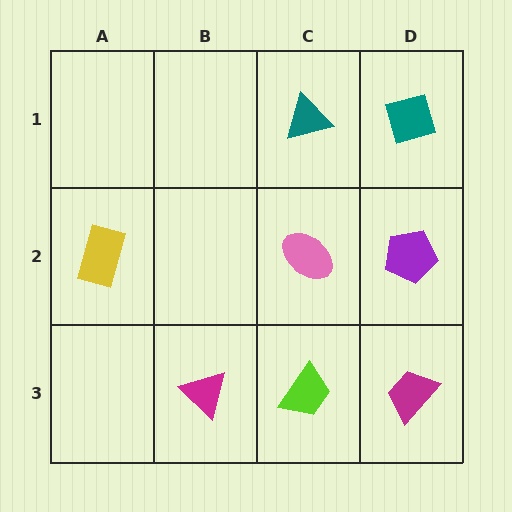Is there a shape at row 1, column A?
No, that cell is empty.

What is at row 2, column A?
A yellow rectangle.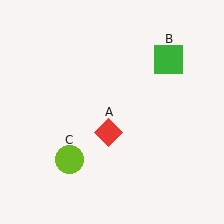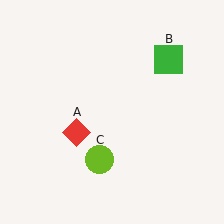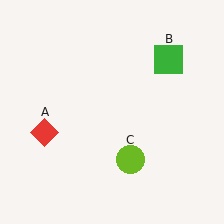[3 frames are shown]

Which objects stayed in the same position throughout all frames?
Green square (object B) remained stationary.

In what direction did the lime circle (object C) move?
The lime circle (object C) moved right.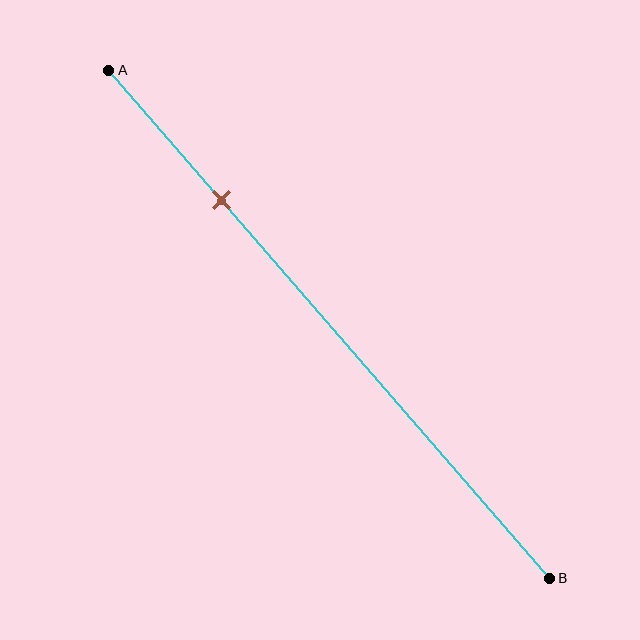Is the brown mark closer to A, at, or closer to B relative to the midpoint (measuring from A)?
The brown mark is closer to point A than the midpoint of segment AB.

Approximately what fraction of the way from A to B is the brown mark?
The brown mark is approximately 25% of the way from A to B.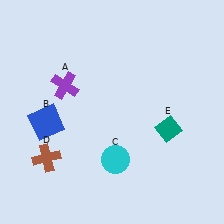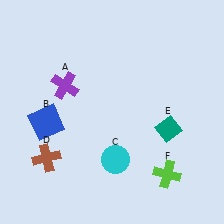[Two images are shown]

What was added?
A lime cross (F) was added in Image 2.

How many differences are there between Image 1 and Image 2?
There is 1 difference between the two images.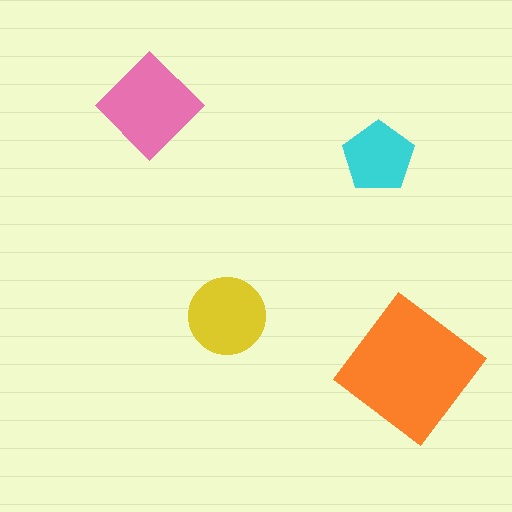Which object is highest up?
The pink diamond is topmost.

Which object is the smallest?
The cyan pentagon.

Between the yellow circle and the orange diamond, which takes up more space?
The orange diamond.